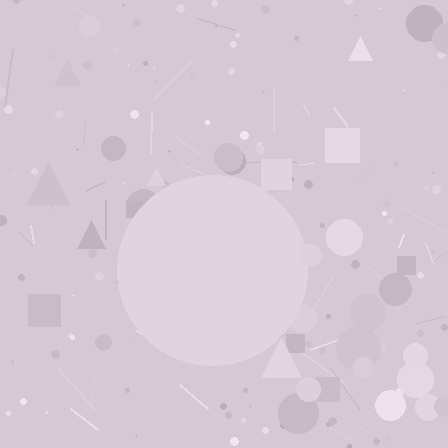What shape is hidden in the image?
A circle is hidden in the image.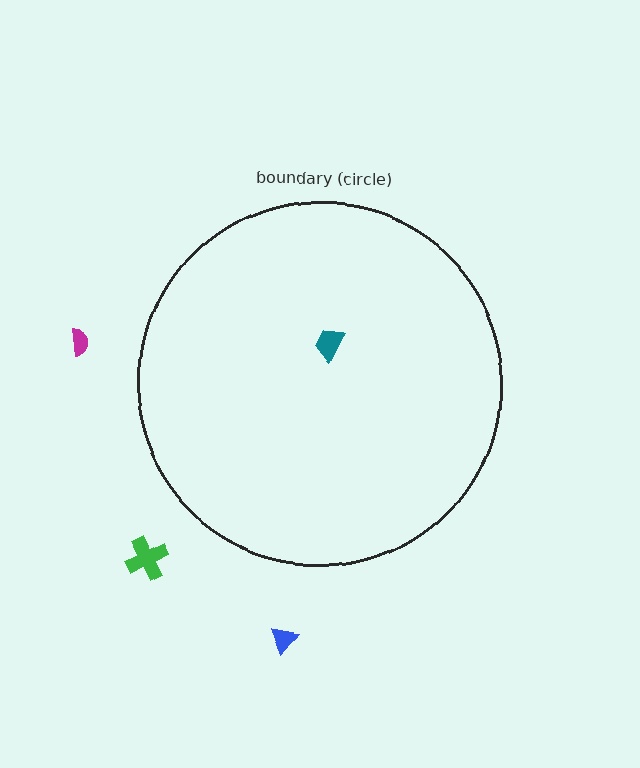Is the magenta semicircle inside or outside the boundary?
Outside.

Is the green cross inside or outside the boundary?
Outside.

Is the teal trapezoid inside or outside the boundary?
Inside.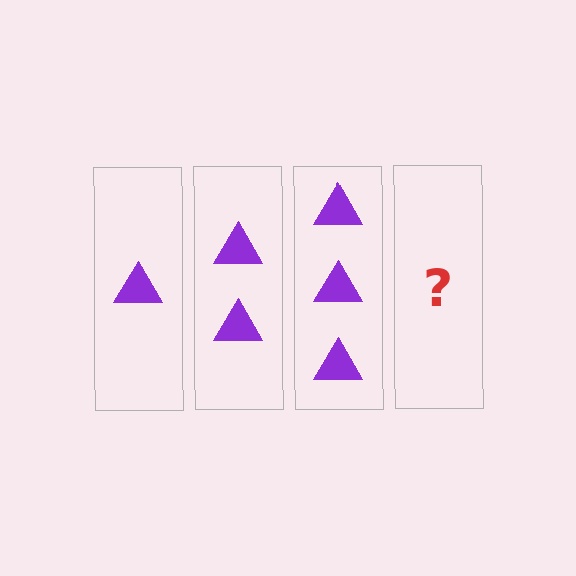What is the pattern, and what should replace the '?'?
The pattern is that each step adds one more triangle. The '?' should be 4 triangles.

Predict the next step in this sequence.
The next step is 4 triangles.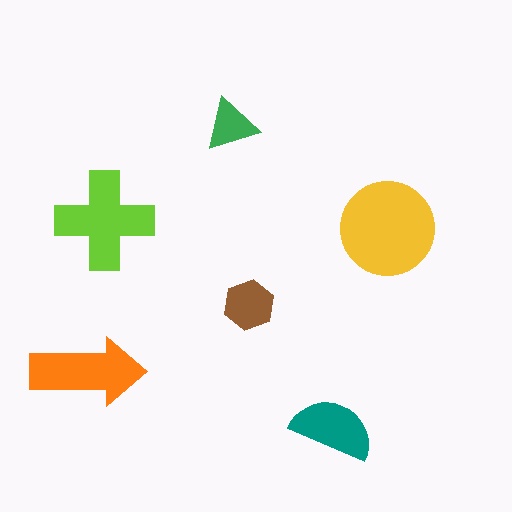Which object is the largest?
The yellow circle.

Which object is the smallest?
The green triangle.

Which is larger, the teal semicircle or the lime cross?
The lime cross.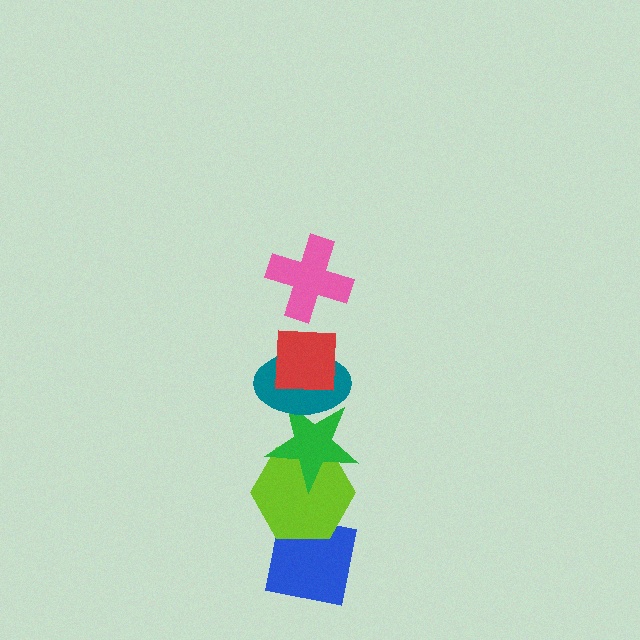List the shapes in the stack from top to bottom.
From top to bottom: the pink cross, the red square, the teal ellipse, the green star, the lime hexagon, the blue square.